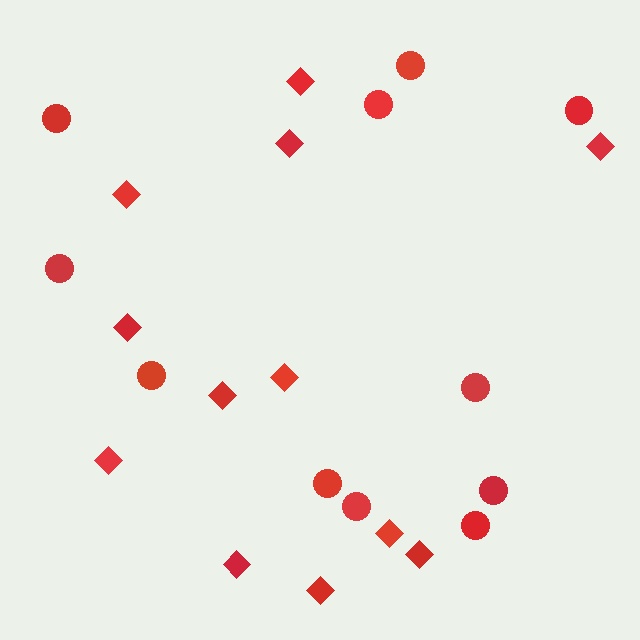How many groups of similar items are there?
There are 2 groups: one group of circles (11) and one group of diamonds (12).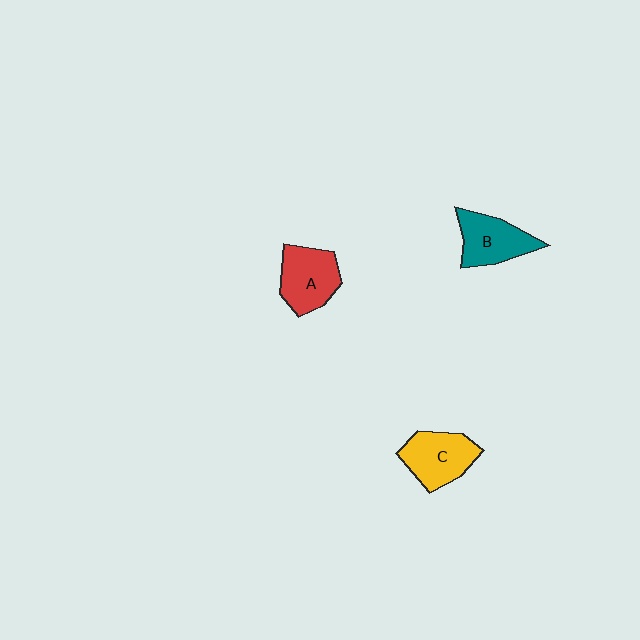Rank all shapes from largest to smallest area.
From largest to smallest: C (yellow), A (red), B (teal).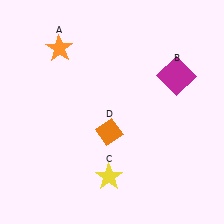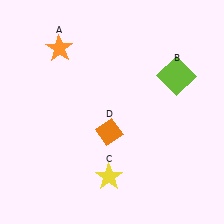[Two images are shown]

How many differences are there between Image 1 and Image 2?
There is 1 difference between the two images.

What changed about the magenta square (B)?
In Image 1, B is magenta. In Image 2, it changed to lime.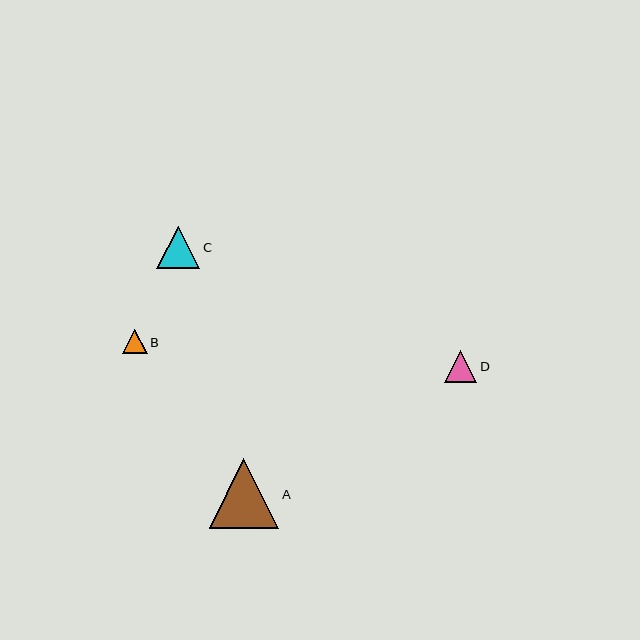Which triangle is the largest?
Triangle A is the largest with a size of approximately 70 pixels.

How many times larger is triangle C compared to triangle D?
Triangle C is approximately 1.3 times the size of triangle D.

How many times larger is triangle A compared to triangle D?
Triangle A is approximately 2.2 times the size of triangle D.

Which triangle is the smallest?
Triangle B is the smallest with a size of approximately 25 pixels.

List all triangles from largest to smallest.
From largest to smallest: A, C, D, B.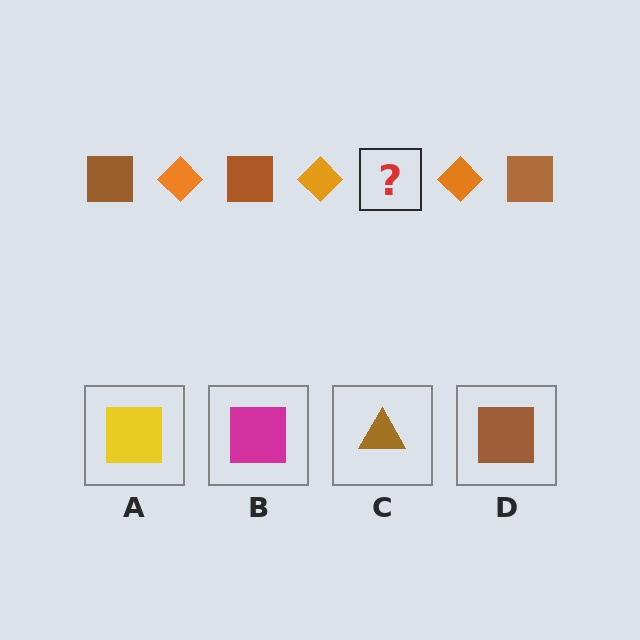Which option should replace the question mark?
Option D.